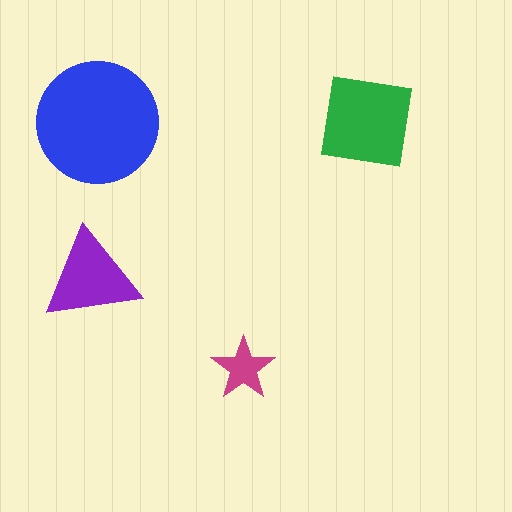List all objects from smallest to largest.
The magenta star, the purple triangle, the green square, the blue circle.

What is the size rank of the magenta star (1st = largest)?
4th.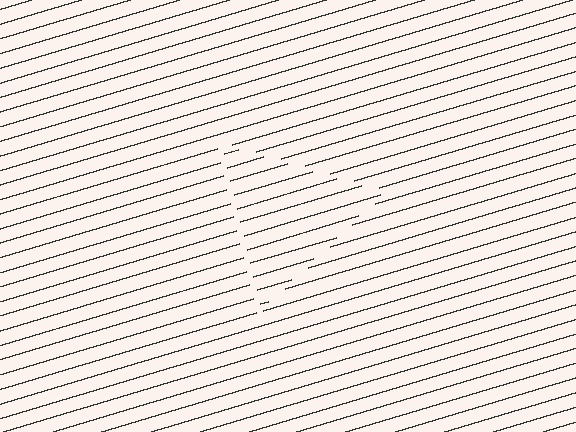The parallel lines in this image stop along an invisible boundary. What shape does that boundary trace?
An illusory triangle. The interior of the shape contains the same grating, shifted by half a period — the contour is defined by the phase discontinuity where line-ends from the inner and outer gratings abut.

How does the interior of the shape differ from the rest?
The interior of the shape contains the same grating, shifted by half a period — the contour is defined by the phase discontinuity where line-ends from the inner and outer gratings abut.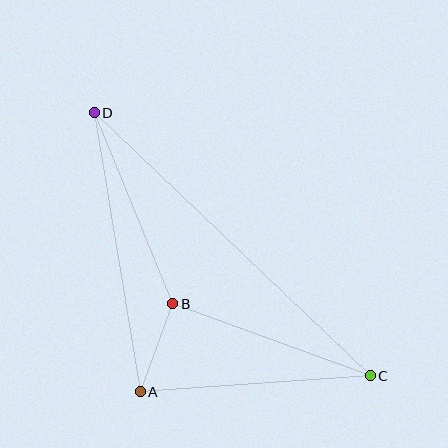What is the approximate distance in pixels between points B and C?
The distance between B and C is approximately 210 pixels.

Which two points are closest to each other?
Points A and B are closest to each other.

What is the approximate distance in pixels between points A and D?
The distance between A and D is approximately 283 pixels.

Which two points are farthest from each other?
Points C and D are farthest from each other.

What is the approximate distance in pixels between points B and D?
The distance between B and D is approximately 206 pixels.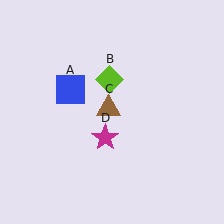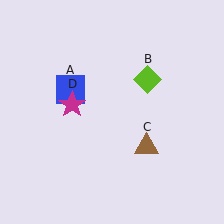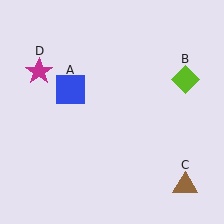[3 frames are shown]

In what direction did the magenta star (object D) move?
The magenta star (object D) moved up and to the left.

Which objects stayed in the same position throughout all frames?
Blue square (object A) remained stationary.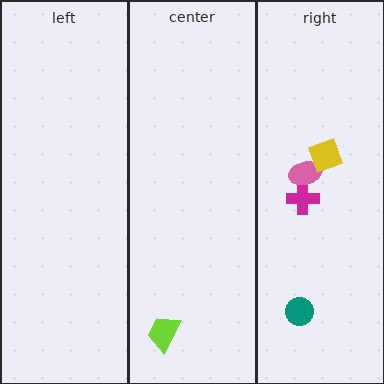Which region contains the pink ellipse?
The right region.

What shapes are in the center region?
The lime trapezoid.